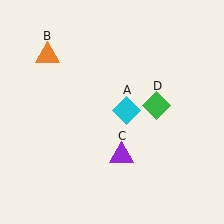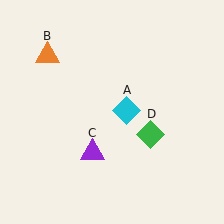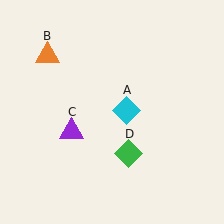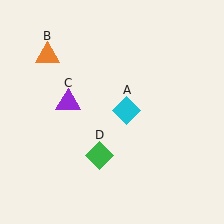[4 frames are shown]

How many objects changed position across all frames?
2 objects changed position: purple triangle (object C), green diamond (object D).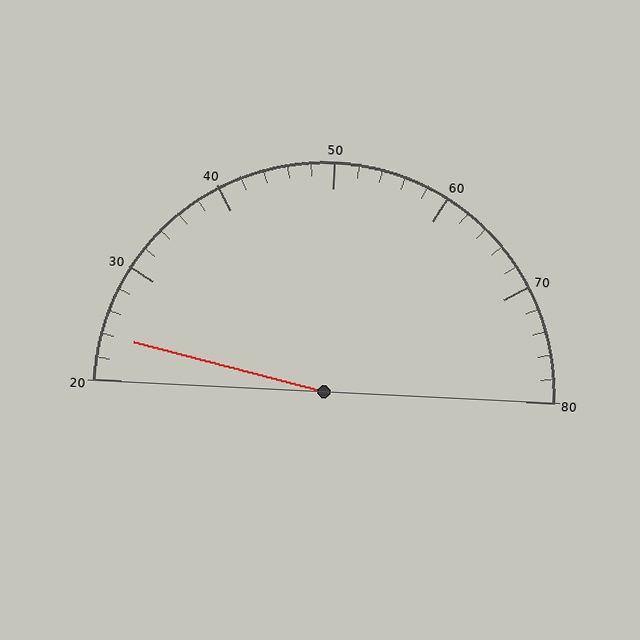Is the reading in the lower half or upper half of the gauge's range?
The reading is in the lower half of the range (20 to 80).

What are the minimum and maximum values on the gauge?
The gauge ranges from 20 to 80.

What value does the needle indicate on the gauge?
The needle indicates approximately 24.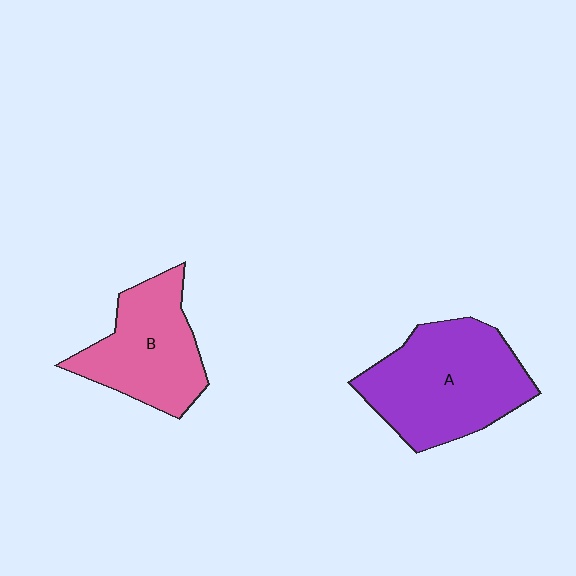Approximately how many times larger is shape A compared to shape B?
Approximately 1.3 times.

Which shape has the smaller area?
Shape B (pink).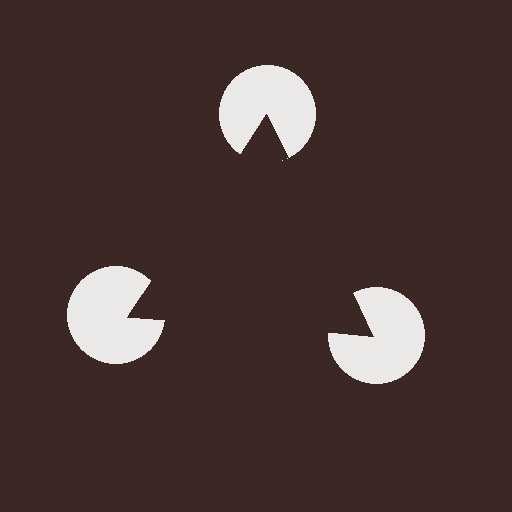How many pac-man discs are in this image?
There are 3 — one at each vertex of the illusory triangle.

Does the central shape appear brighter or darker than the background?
It typically appears slightly darker than the background, even though no actual brightness change is drawn.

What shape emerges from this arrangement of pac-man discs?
An illusory triangle — its edges are inferred from the aligned wedge cuts in the pac-man discs, not physically drawn.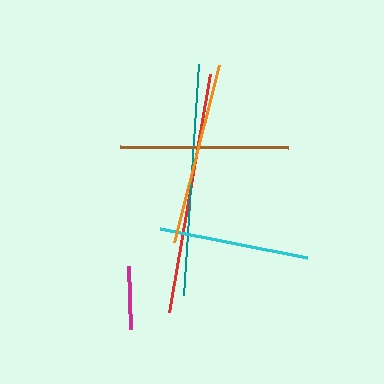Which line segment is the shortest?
The magenta line is the shortest at approximately 63 pixels.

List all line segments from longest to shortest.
From longest to shortest: red, teal, orange, brown, cyan, magenta.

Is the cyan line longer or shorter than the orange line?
The orange line is longer than the cyan line.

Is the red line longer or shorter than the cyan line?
The red line is longer than the cyan line.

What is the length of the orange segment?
The orange segment is approximately 182 pixels long.